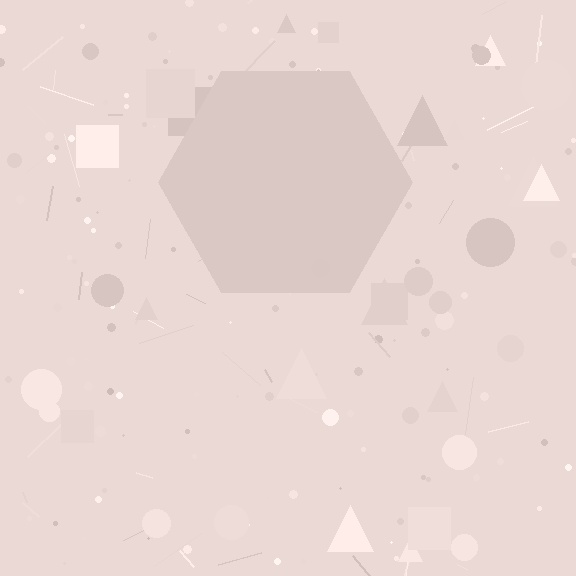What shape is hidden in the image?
A hexagon is hidden in the image.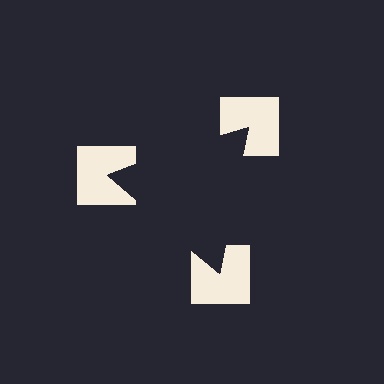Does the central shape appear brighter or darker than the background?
It typically appears slightly darker than the background, even though no actual brightness change is drawn.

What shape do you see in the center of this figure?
An illusory triangle — its edges are inferred from the aligned wedge cuts in the notched squares, not physically drawn.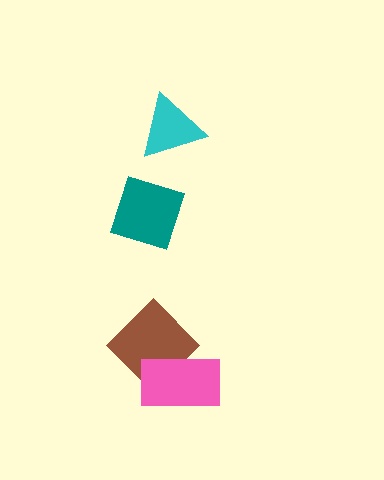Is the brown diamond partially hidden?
Yes, it is partially covered by another shape.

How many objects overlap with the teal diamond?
0 objects overlap with the teal diamond.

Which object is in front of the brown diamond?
The pink rectangle is in front of the brown diamond.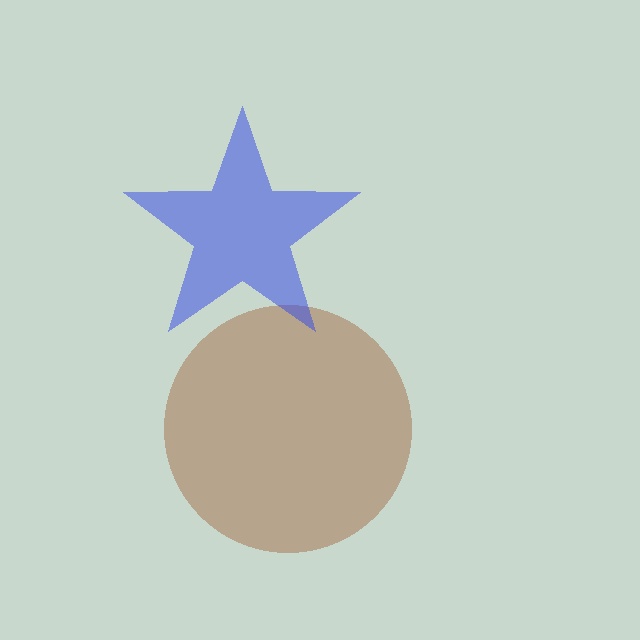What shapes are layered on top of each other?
The layered shapes are: a brown circle, a blue star.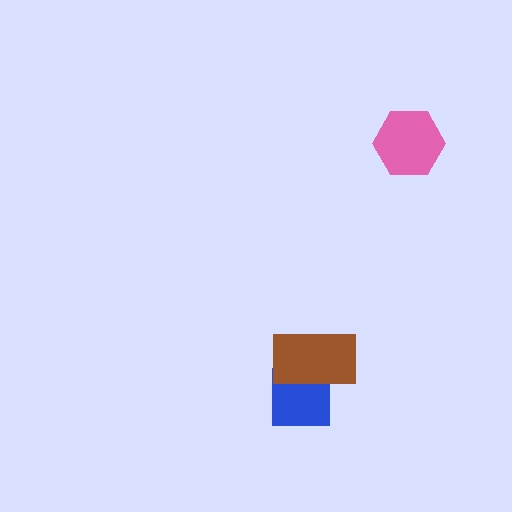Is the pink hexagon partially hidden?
No, no other shape covers it.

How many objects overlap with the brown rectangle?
1 object overlaps with the brown rectangle.